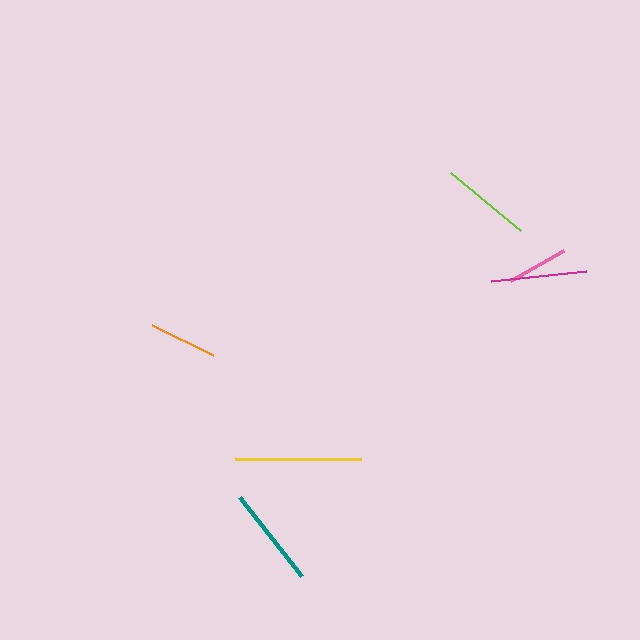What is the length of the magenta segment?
The magenta segment is approximately 95 pixels long.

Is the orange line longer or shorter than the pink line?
The orange line is longer than the pink line.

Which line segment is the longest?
The yellow line is the longest at approximately 127 pixels.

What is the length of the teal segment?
The teal segment is approximately 100 pixels long.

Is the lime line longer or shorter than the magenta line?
The magenta line is longer than the lime line.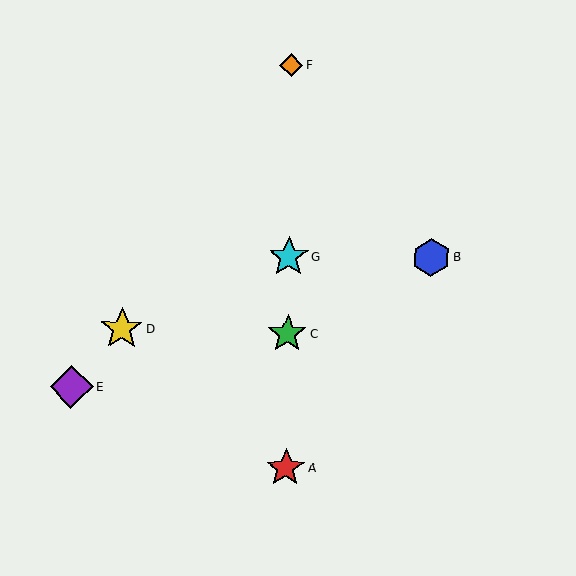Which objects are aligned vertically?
Objects A, C, F, G are aligned vertically.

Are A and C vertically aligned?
Yes, both are at x≈286.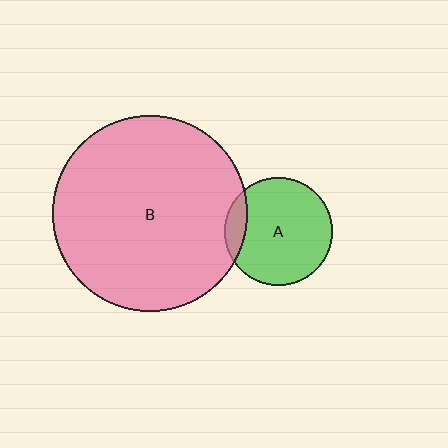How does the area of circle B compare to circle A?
Approximately 3.3 times.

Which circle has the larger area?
Circle B (pink).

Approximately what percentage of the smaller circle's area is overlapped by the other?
Approximately 10%.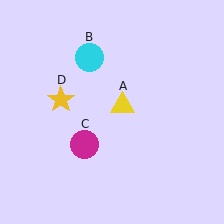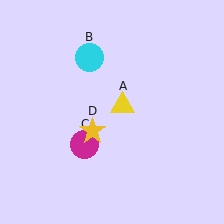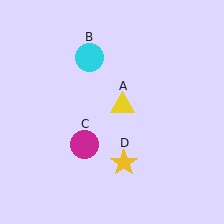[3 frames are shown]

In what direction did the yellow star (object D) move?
The yellow star (object D) moved down and to the right.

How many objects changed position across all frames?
1 object changed position: yellow star (object D).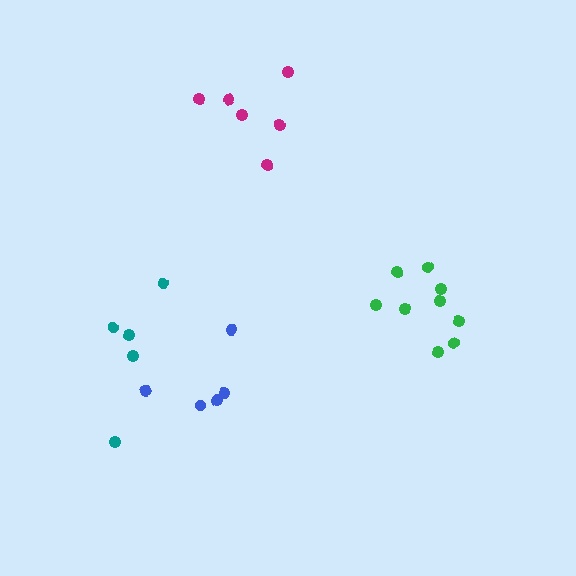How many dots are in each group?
Group 1: 9 dots, Group 2: 5 dots, Group 3: 5 dots, Group 4: 6 dots (25 total).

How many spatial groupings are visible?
There are 4 spatial groupings.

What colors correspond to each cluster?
The clusters are colored: green, teal, blue, magenta.